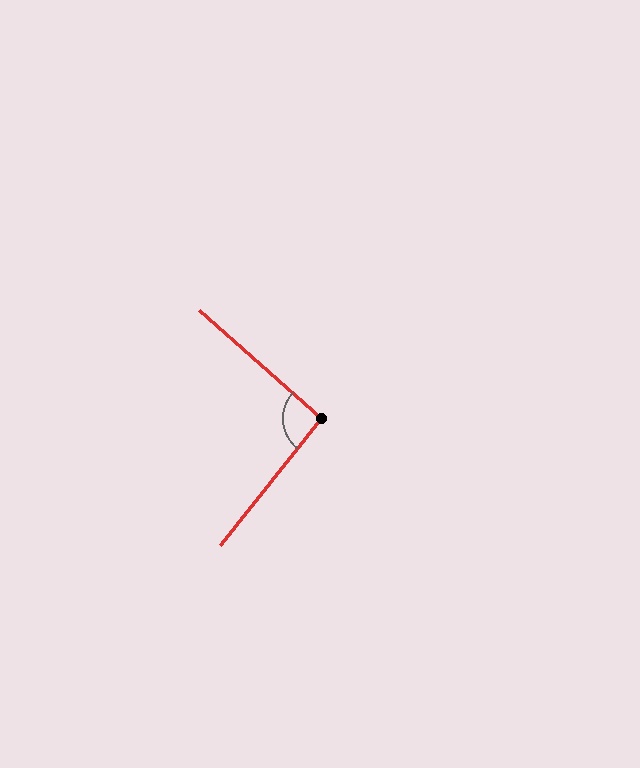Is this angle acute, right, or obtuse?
It is approximately a right angle.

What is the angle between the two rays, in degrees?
Approximately 93 degrees.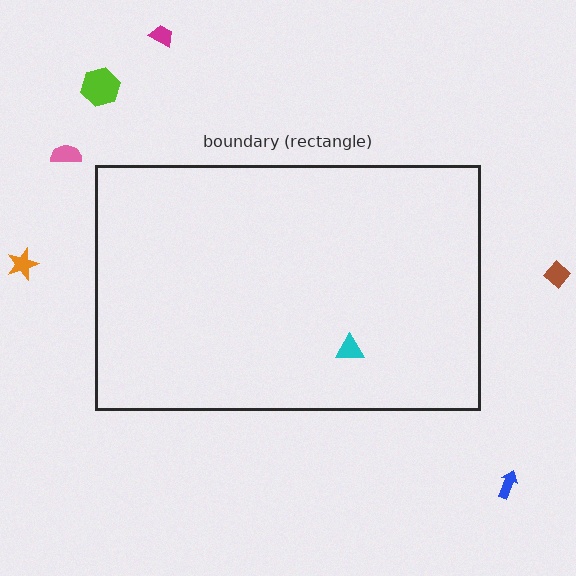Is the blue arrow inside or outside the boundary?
Outside.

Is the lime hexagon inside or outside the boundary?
Outside.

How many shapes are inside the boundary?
1 inside, 6 outside.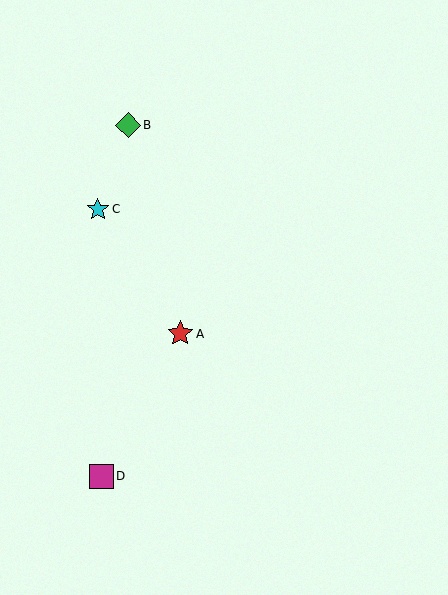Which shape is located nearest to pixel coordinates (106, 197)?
The cyan star (labeled C) at (98, 209) is nearest to that location.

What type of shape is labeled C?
Shape C is a cyan star.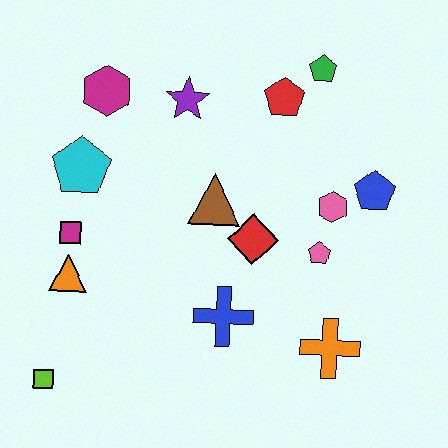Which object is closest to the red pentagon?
The green pentagon is closest to the red pentagon.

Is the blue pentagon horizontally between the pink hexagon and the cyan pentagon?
No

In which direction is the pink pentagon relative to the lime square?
The pink pentagon is to the right of the lime square.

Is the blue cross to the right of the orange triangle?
Yes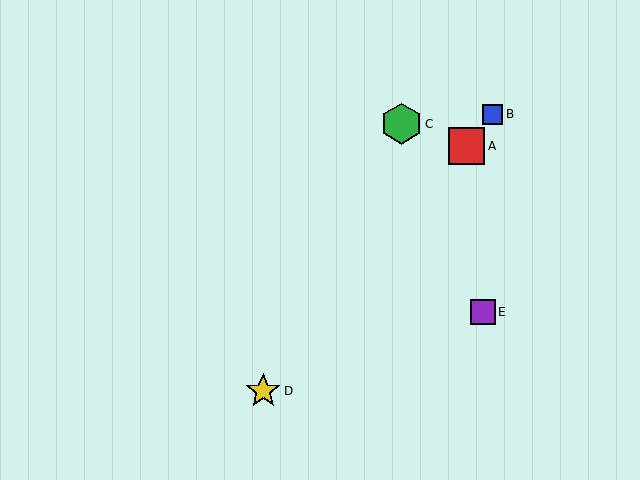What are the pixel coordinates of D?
Object D is at (263, 391).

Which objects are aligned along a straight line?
Objects A, B, D are aligned along a straight line.